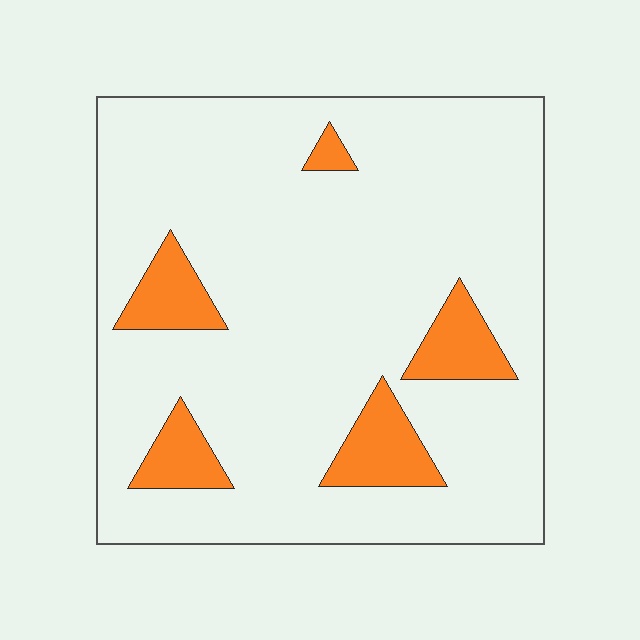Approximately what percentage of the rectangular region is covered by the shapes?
Approximately 15%.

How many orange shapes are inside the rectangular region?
5.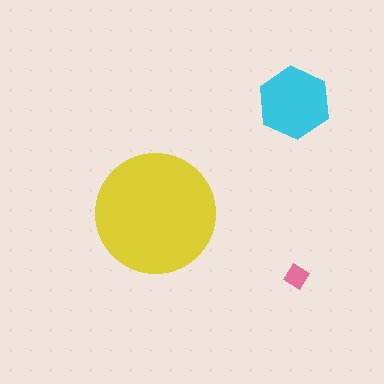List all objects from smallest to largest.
The pink diamond, the cyan hexagon, the yellow circle.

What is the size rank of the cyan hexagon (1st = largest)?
2nd.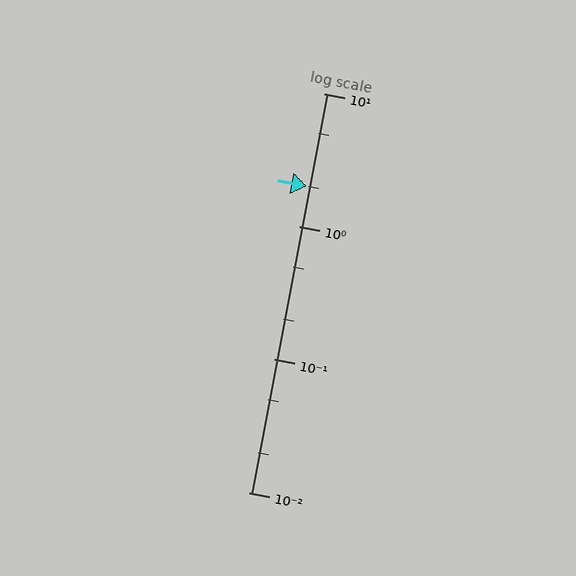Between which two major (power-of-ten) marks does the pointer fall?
The pointer is between 1 and 10.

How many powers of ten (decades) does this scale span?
The scale spans 3 decades, from 0.01 to 10.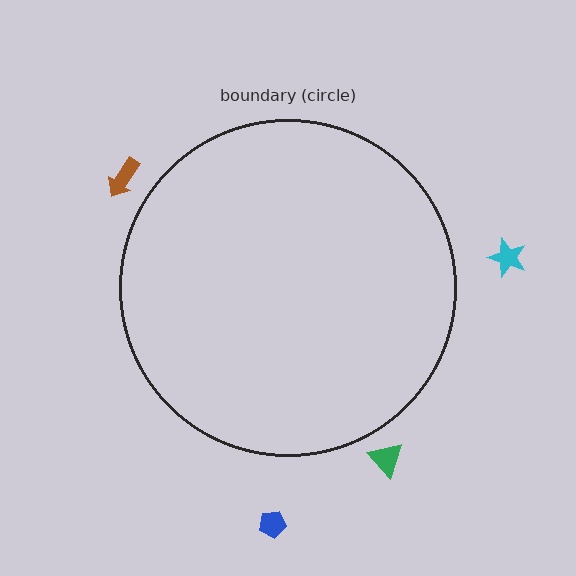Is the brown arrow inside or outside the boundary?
Outside.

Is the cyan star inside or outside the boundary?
Outside.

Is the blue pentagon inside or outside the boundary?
Outside.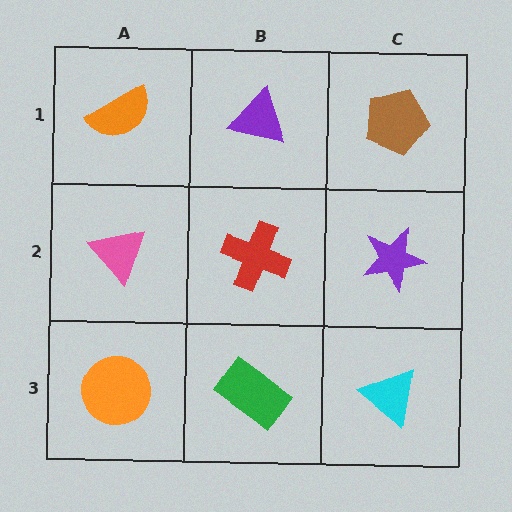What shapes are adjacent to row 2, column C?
A brown pentagon (row 1, column C), a cyan triangle (row 3, column C), a red cross (row 2, column B).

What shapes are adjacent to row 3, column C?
A purple star (row 2, column C), a green rectangle (row 3, column B).